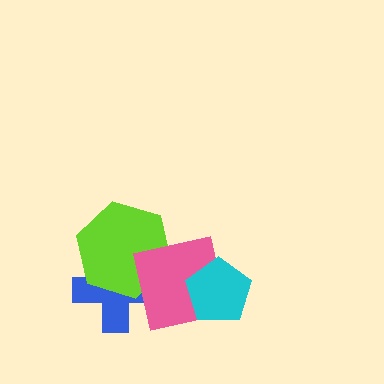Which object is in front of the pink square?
The cyan pentagon is in front of the pink square.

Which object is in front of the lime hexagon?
The pink square is in front of the lime hexagon.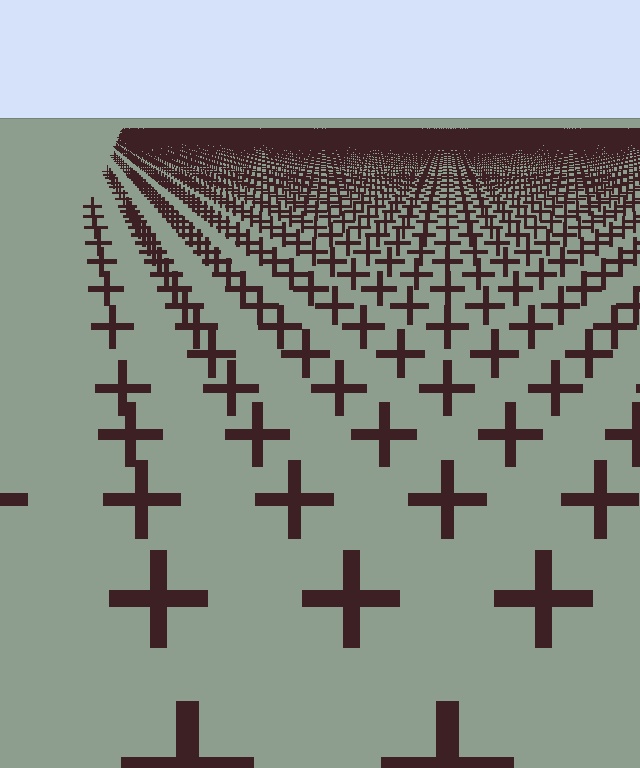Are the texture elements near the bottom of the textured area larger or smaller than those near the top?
Larger. Near the bottom, elements are closer to the viewer and appear at a bigger on-screen size.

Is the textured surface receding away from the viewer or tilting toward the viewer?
The surface is receding away from the viewer. Texture elements get smaller and denser toward the top.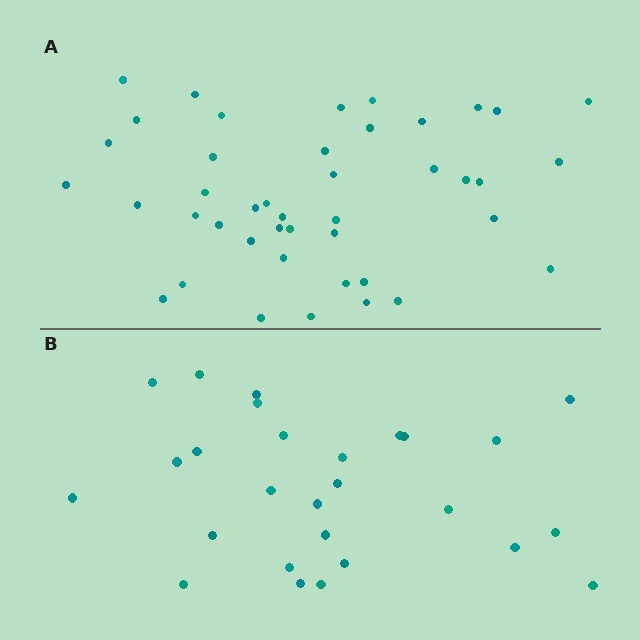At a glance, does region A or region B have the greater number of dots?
Region A (the top region) has more dots.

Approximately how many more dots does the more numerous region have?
Region A has approximately 15 more dots than region B.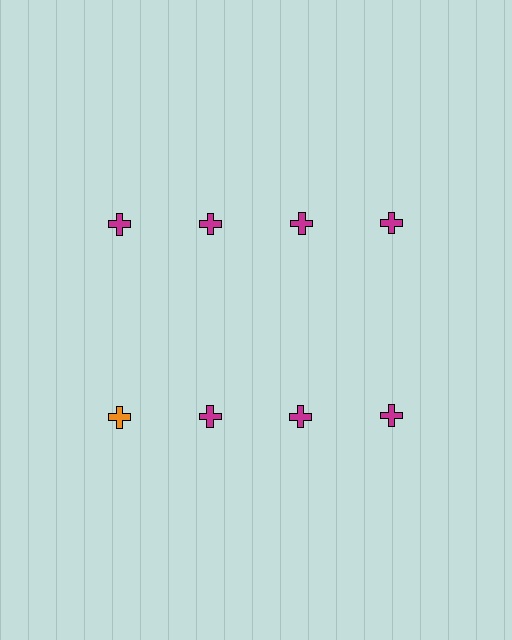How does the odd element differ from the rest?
It has a different color: orange instead of magenta.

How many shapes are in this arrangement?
There are 8 shapes arranged in a grid pattern.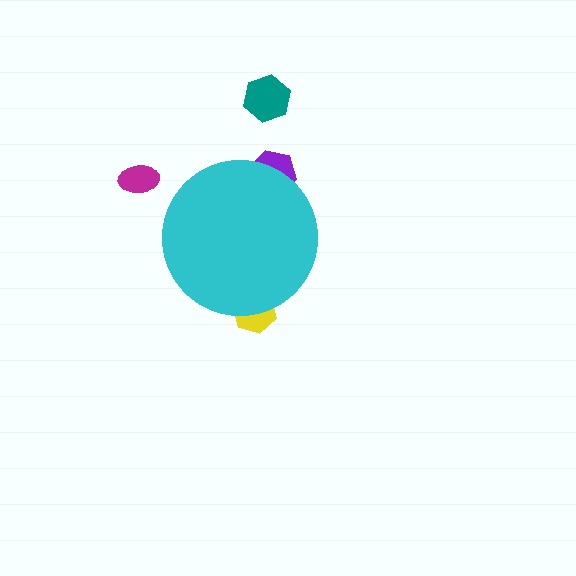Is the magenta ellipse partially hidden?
No, the magenta ellipse is fully visible.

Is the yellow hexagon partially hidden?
Yes, the yellow hexagon is partially hidden behind the cyan circle.